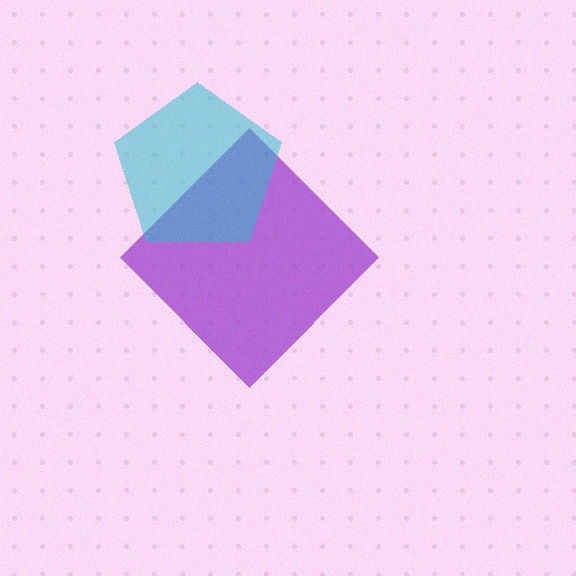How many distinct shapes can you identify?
There are 2 distinct shapes: a purple diamond, a cyan pentagon.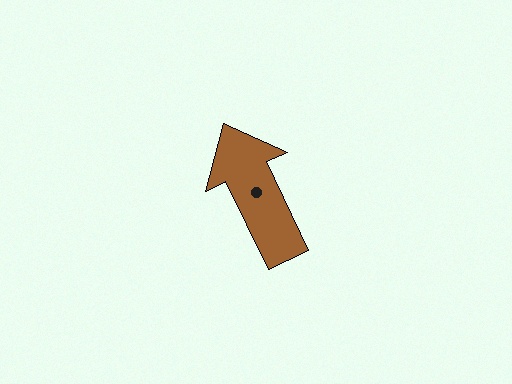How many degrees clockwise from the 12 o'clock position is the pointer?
Approximately 334 degrees.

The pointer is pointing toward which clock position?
Roughly 11 o'clock.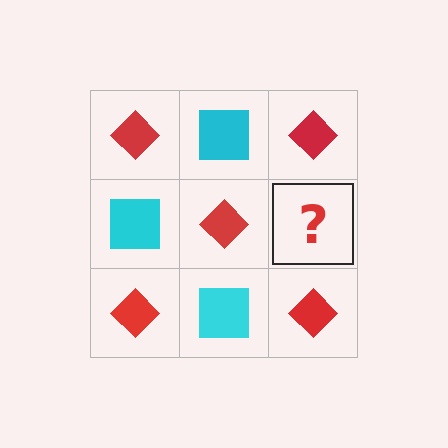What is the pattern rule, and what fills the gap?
The rule is that it alternates red diamond and cyan square in a checkerboard pattern. The gap should be filled with a cyan square.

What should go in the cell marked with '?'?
The missing cell should contain a cyan square.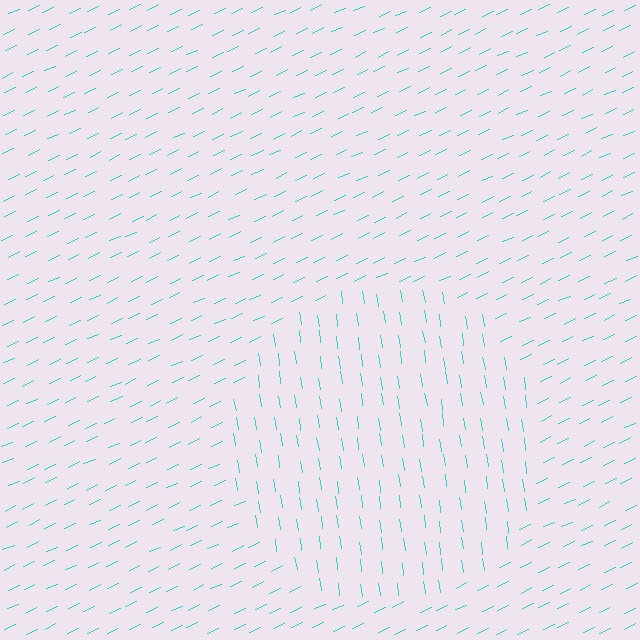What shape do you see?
I see a circle.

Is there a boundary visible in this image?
Yes, there is a texture boundary formed by a change in line orientation.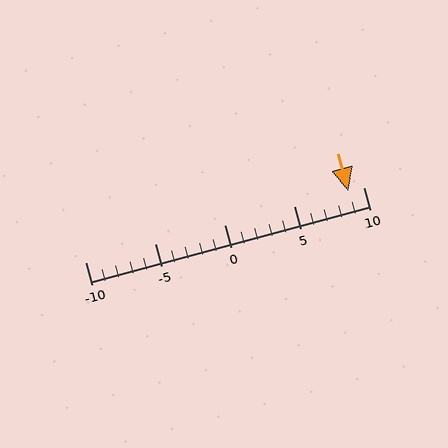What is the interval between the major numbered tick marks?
The major tick marks are spaced 5 units apart.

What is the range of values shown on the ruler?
The ruler shows values from -10 to 10.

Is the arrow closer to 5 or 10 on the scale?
The arrow is closer to 10.